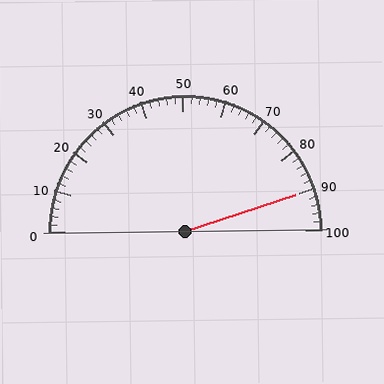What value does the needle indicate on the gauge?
The needle indicates approximately 90.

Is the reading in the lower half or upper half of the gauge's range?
The reading is in the upper half of the range (0 to 100).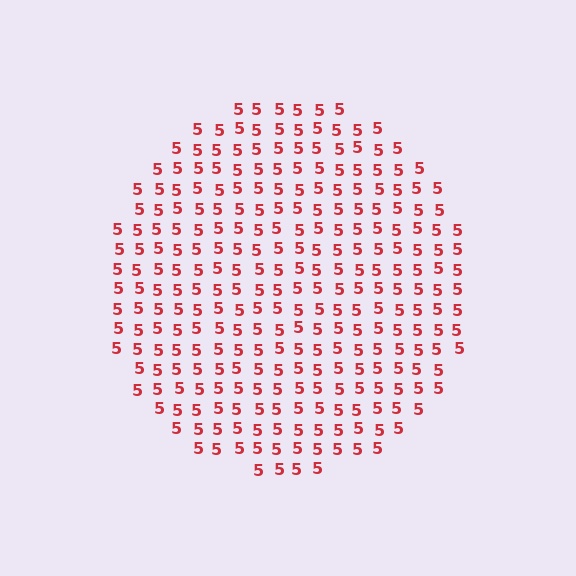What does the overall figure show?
The overall figure shows a circle.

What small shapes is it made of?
It is made of small digit 5's.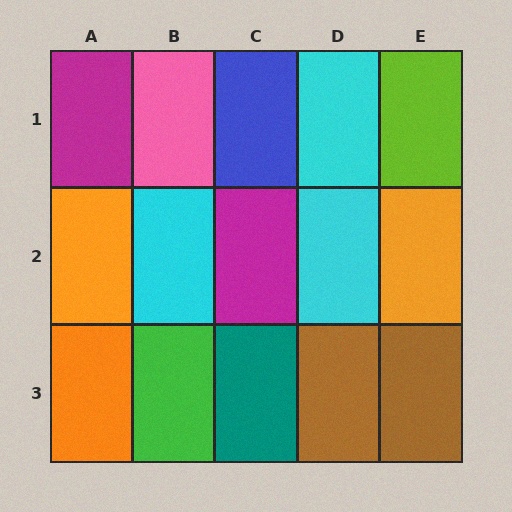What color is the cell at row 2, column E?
Orange.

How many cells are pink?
1 cell is pink.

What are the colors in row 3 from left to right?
Orange, green, teal, brown, brown.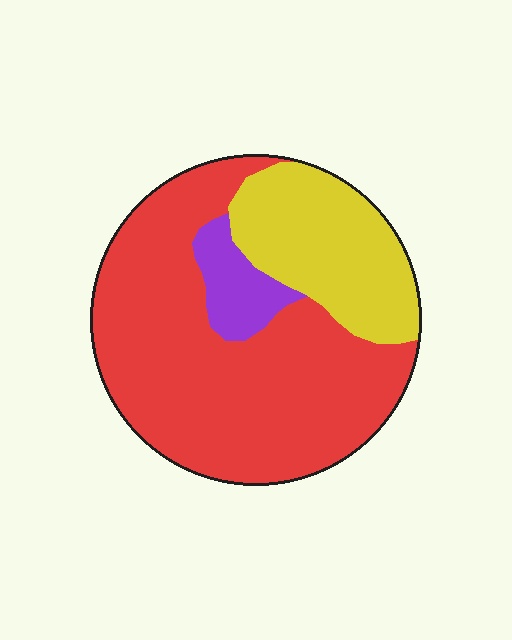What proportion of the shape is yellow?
Yellow covers around 25% of the shape.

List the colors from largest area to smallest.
From largest to smallest: red, yellow, purple.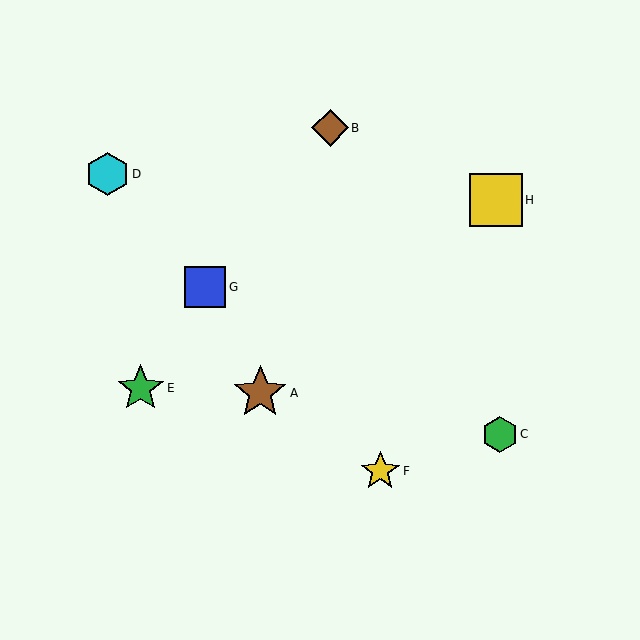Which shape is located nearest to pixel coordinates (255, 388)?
The brown star (labeled A) at (260, 393) is nearest to that location.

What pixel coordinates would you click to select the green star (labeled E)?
Click at (141, 388) to select the green star E.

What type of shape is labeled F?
Shape F is a yellow star.